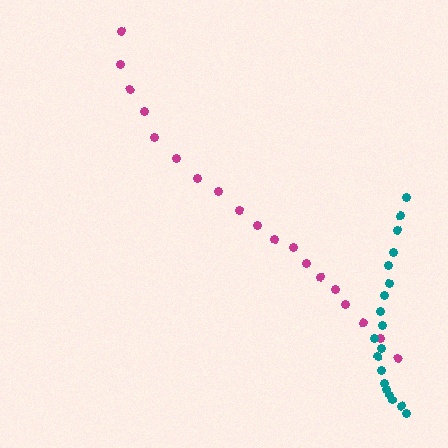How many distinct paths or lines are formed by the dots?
There are 2 distinct paths.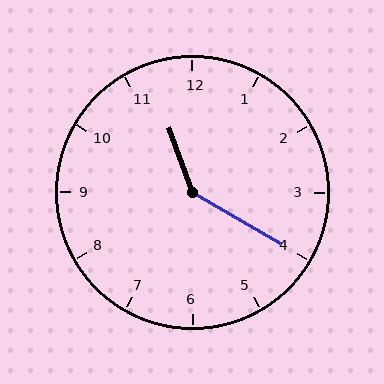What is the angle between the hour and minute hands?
Approximately 140 degrees.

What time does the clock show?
11:20.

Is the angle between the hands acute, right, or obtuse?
It is obtuse.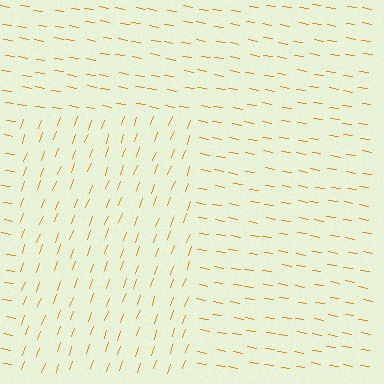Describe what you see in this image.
The image is filled with small orange line segments. A rectangle region in the image has lines oriented differently from the surrounding lines, creating a visible texture boundary.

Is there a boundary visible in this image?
Yes, there is a texture boundary formed by a change in line orientation.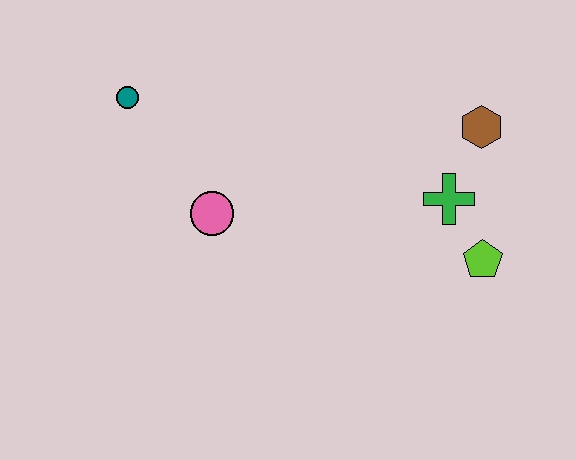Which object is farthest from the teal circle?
The lime pentagon is farthest from the teal circle.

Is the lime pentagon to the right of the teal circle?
Yes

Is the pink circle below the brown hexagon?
Yes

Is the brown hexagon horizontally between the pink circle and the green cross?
No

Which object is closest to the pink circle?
The teal circle is closest to the pink circle.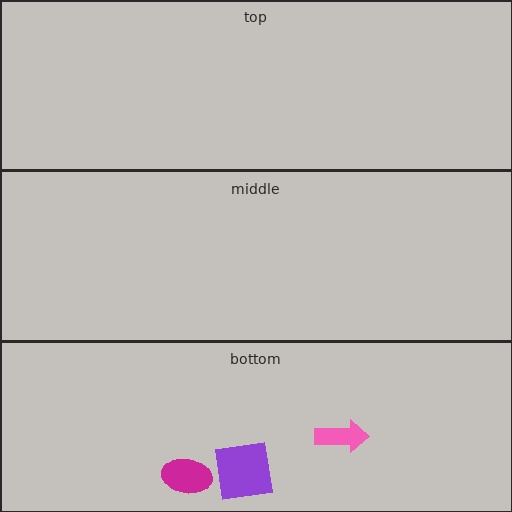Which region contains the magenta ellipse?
The bottom region.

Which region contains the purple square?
The bottom region.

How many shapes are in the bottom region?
3.